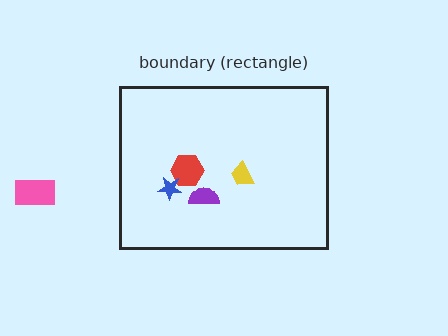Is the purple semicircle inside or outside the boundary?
Inside.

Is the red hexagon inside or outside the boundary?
Inside.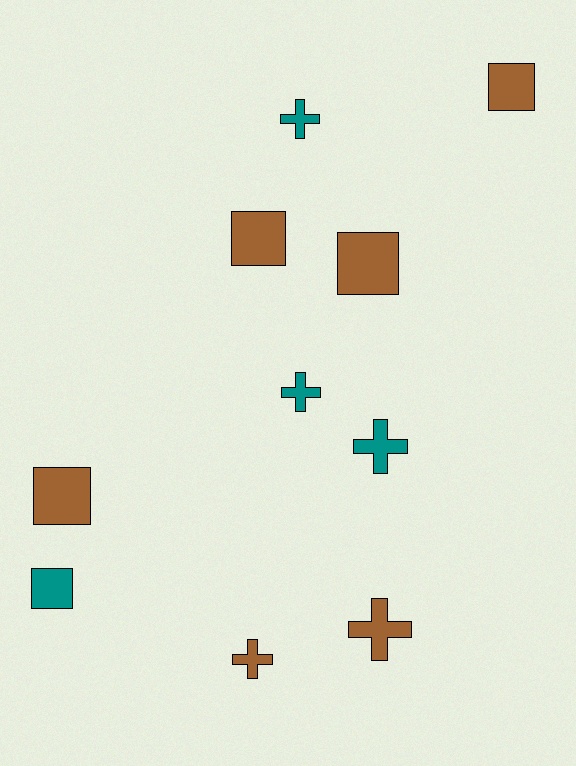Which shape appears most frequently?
Cross, with 5 objects.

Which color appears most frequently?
Brown, with 6 objects.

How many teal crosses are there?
There are 3 teal crosses.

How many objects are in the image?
There are 10 objects.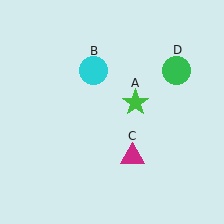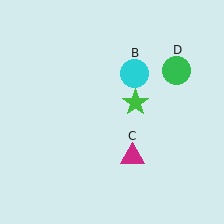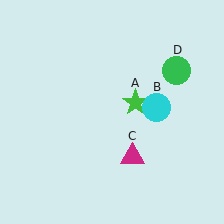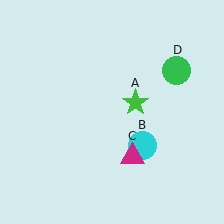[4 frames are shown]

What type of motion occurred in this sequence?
The cyan circle (object B) rotated clockwise around the center of the scene.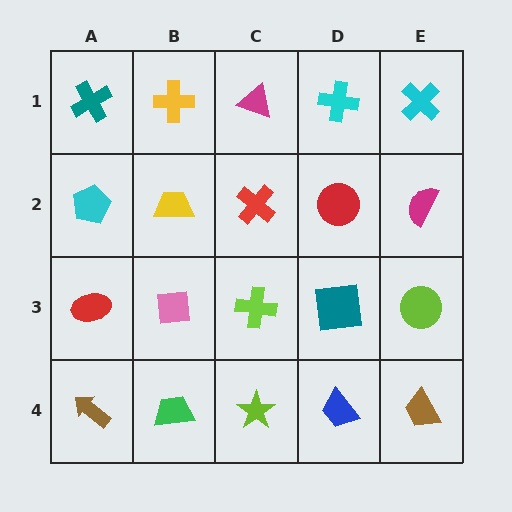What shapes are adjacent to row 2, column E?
A cyan cross (row 1, column E), a lime circle (row 3, column E), a red circle (row 2, column D).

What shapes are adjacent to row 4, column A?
A red ellipse (row 3, column A), a green trapezoid (row 4, column B).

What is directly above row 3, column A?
A cyan pentagon.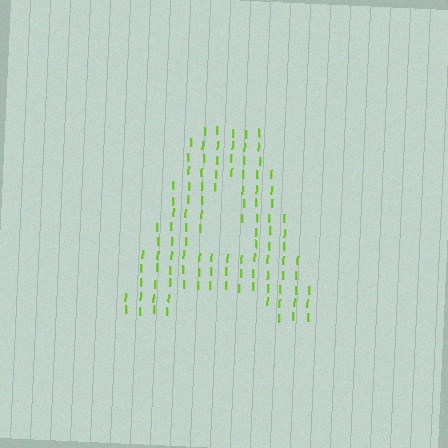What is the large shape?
The large shape is the letter A.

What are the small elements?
The small elements are letter I's.